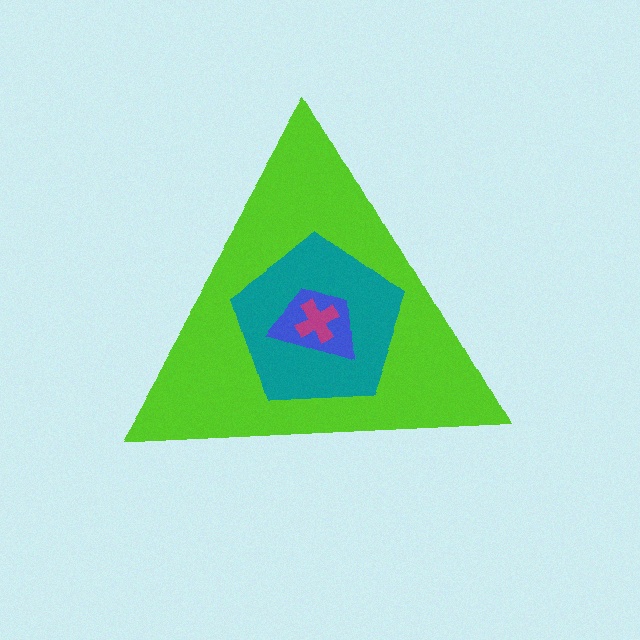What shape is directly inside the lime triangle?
The teal pentagon.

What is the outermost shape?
The lime triangle.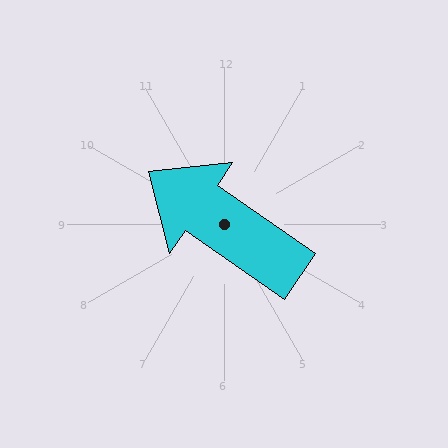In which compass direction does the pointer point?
Northwest.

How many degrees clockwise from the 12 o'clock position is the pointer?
Approximately 305 degrees.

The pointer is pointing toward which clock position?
Roughly 10 o'clock.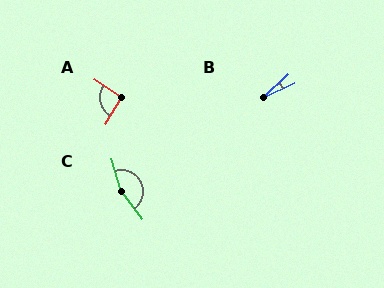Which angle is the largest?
C, at approximately 160 degrees.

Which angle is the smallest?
B, at approximately 17 degrees.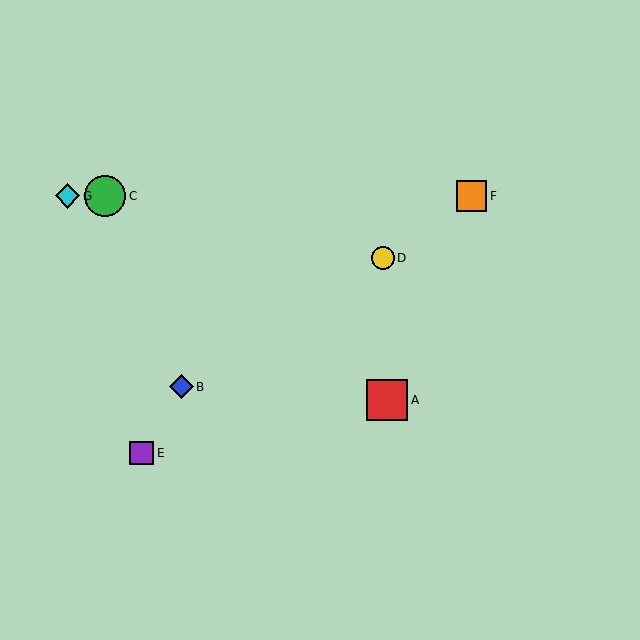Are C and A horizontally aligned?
No, C is at y≈196 and A is at y≈400.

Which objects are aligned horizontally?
Objects C, F, G are aligned horizontally.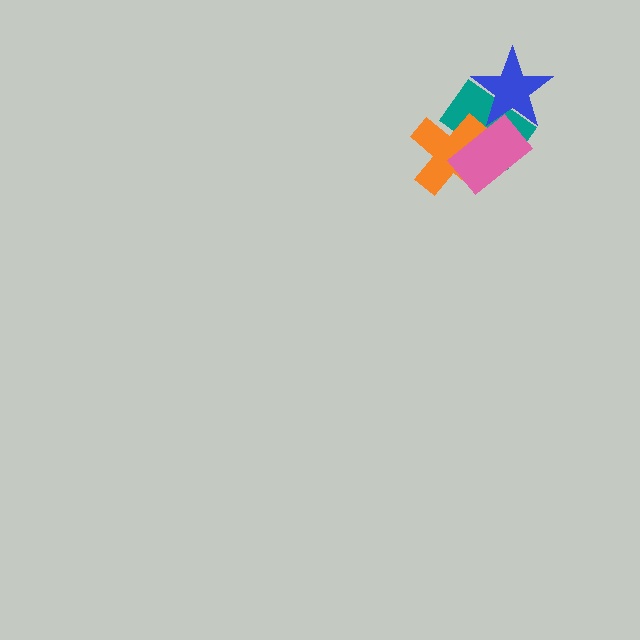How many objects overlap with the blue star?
2 objects overlap with the blue star.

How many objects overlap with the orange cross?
2 objects overlap with the orange cross.